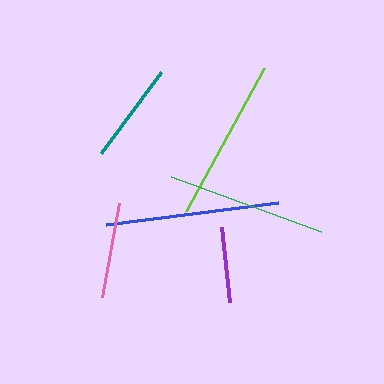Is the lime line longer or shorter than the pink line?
The lime line is longer than the pink line.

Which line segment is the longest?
The blue line is the longest at approximately 173 pixels.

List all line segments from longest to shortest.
From longest to shortest: blue, lime, green, teal, pink, purple.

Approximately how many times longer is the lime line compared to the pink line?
The lime line is approximately 1.7 times the length of the pink line.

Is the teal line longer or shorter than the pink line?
The teal line is longer than the pink line.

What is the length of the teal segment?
The teal segment is approximately 100 pixels long.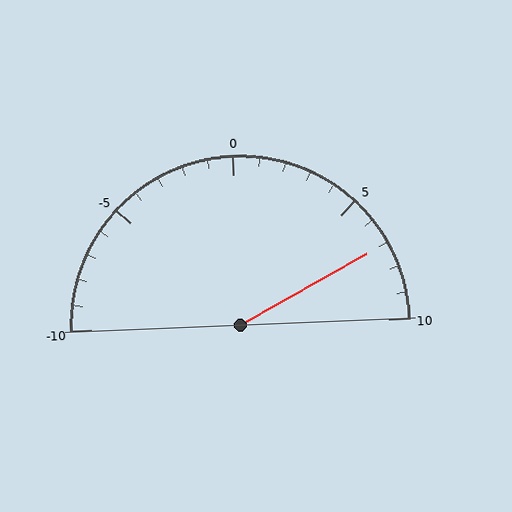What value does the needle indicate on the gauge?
The needle indicates approximately 7.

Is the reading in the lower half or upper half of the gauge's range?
The reading is in the upper half of the range (-10 to 10).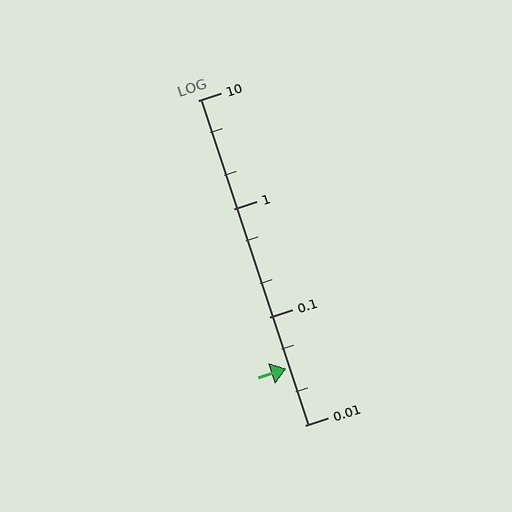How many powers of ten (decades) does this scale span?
The scale spans 3 decades, from 0.01 to 10.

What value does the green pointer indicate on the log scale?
The pointer indicates approximately 0.033.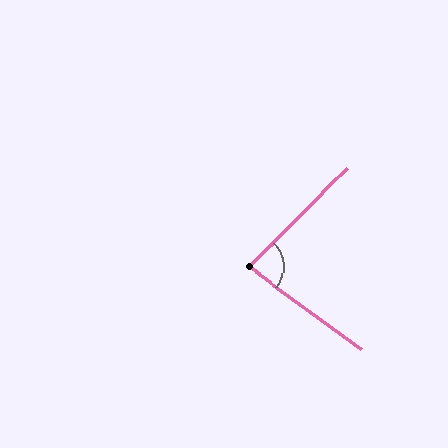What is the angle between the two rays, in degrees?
Approximately 82 degrees.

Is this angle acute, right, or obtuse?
It is acute.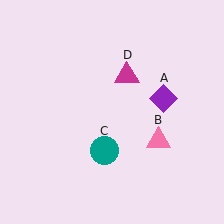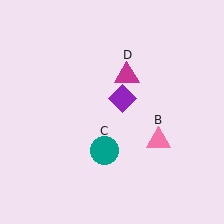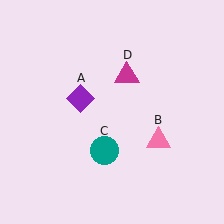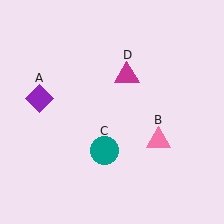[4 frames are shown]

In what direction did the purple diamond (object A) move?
The purple diamond (object A) moved left.